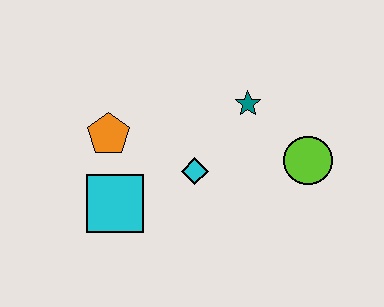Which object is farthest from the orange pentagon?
The lime circle is farthest from the orange pentagon.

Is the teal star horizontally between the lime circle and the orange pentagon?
Yes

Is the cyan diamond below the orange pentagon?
Yes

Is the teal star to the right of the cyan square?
Yes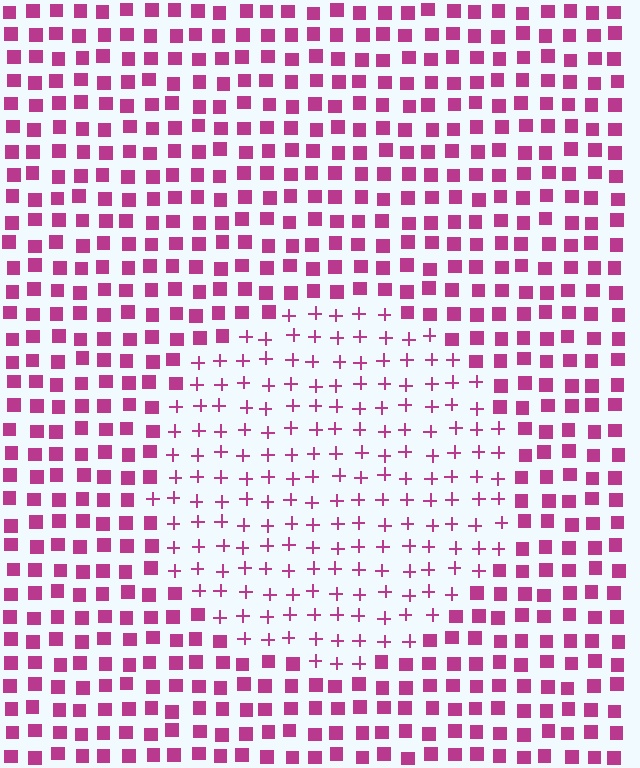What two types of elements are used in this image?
The image uses plus signs inside the circle region and squares outside it.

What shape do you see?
I see a circle.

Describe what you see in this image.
The image is filled with small magenta elements arranged in a uniform grid. A circle-shaped region contains plus signs, while the surrounding area contains squares. The boundary is defined purely by the change in element shape.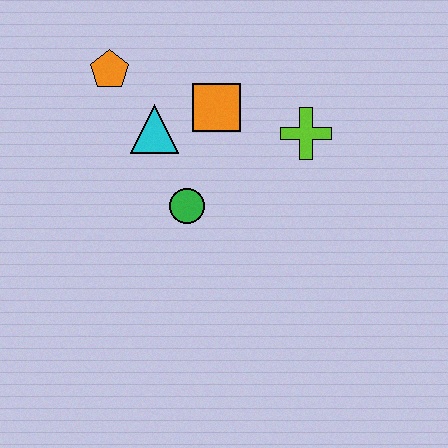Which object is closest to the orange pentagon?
The cyan triangle is closest to the orange pentagon.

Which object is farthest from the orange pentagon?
The lime cross is farthest from the orange pentagon.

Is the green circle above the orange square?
No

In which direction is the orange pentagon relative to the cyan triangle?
The orange pentagon is above the cyan triangle.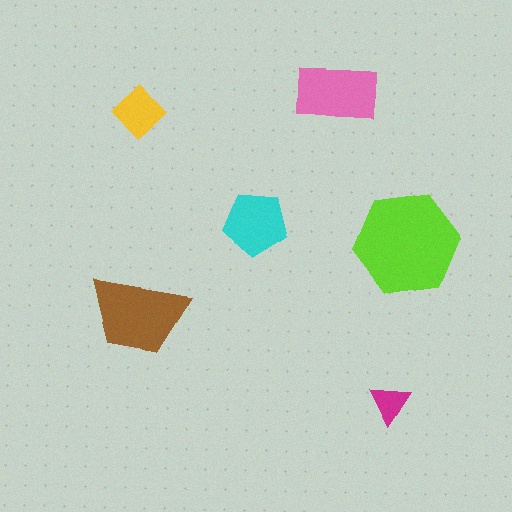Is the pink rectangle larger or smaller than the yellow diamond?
Larger.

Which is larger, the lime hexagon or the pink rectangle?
The lime hexagon.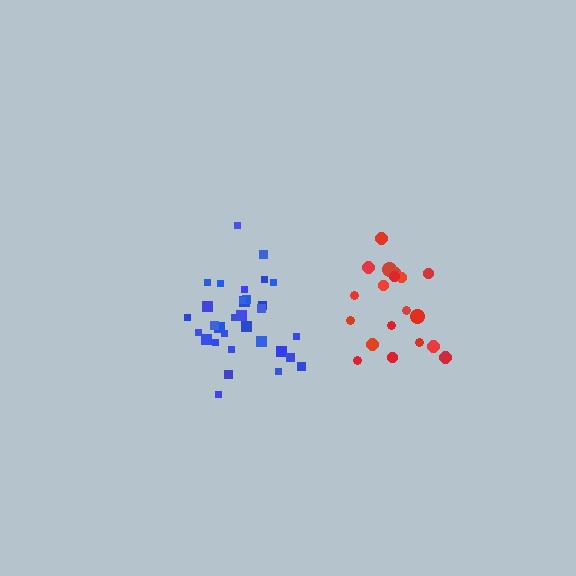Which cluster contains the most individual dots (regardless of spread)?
Blue (33).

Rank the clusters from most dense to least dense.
blue, red.